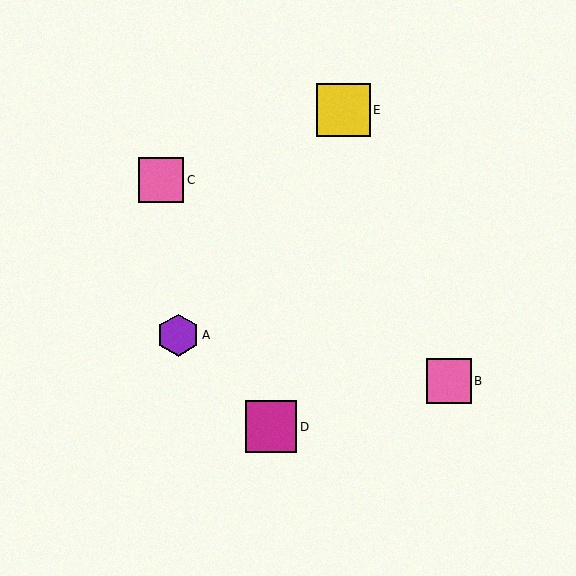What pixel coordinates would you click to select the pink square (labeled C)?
Click at (161, 180) to select the pink square C.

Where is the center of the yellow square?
The center of the yellow square is at (343, 110).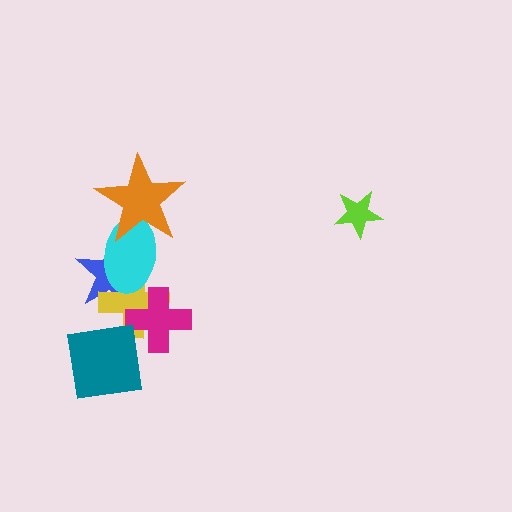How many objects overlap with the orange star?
1 object overlaps with the orange star.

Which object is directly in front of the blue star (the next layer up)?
The yellow cross is directly in front of the blue star.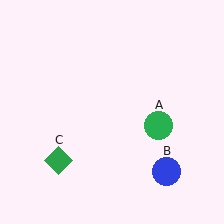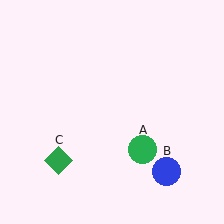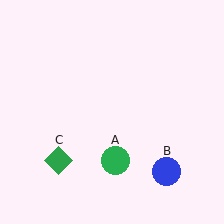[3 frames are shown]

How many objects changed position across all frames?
1 object changed position: green circle (object A).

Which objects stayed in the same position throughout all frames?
Blue circle (object B) and green diamond (object C) remained stationary.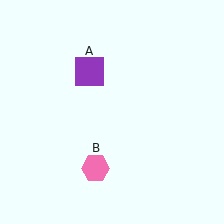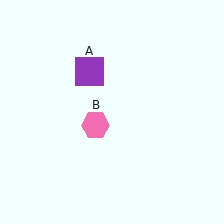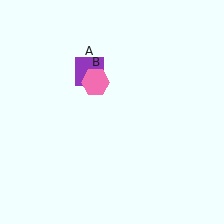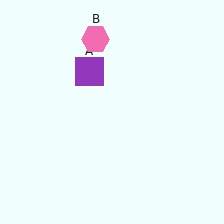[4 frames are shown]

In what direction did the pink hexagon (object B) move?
The pink hexagon (object B) moved up.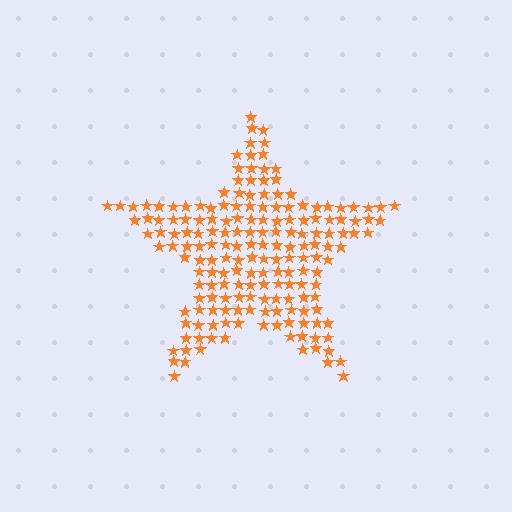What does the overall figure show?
The overall figure shows a star.